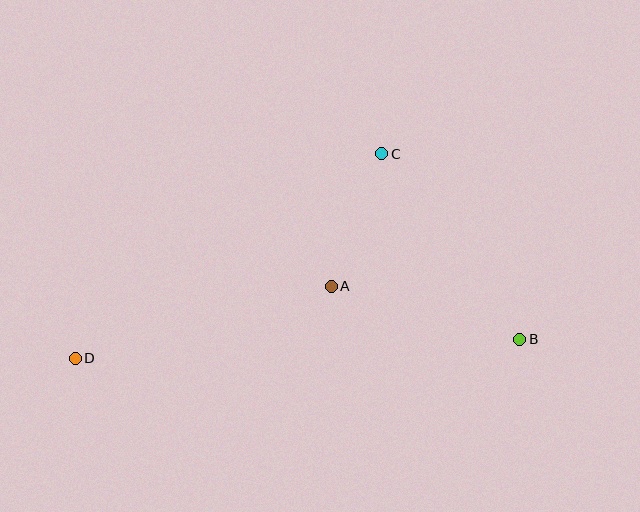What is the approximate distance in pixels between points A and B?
The distance between A and B is approximately 196 pixels.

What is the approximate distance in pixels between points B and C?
The distance between B and C is approximately 231 pixels.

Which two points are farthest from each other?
Points B and D are farthest from each other.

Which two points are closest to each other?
Points A and C are closest to each other.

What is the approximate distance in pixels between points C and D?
The distance between C and D is approximately 368 pixels.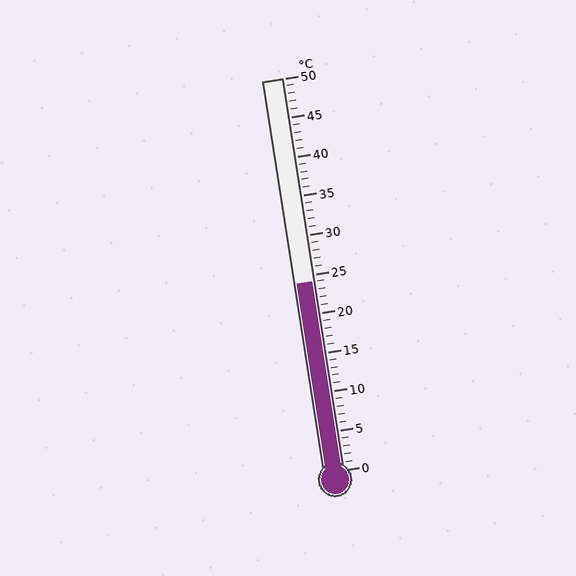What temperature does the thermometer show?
The thermometer shows approximately 24°C.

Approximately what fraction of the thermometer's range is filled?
The thermometer is filled to approximately 50% of its range.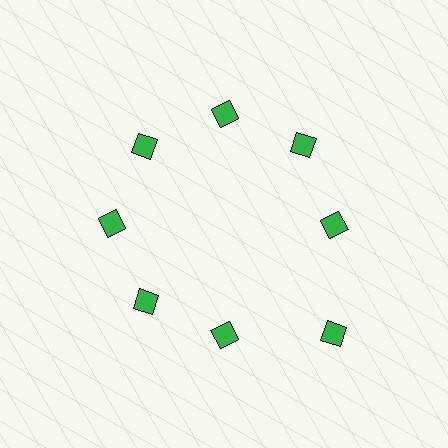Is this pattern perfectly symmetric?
No. The 8 green diamonds are arranged in a ring, but one element near the 4 o'clock position is pushed outward from the center, breaking the 8-fold rotational symmetry.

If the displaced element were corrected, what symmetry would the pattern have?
It would have 8-fold rotational symmetry — the pattern would map onto itself every 45 degrees.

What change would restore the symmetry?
The symmetry would be restored by moving it inward, back onto the ring so that all 8 diamonds sit at equal angles and equal distance from the center.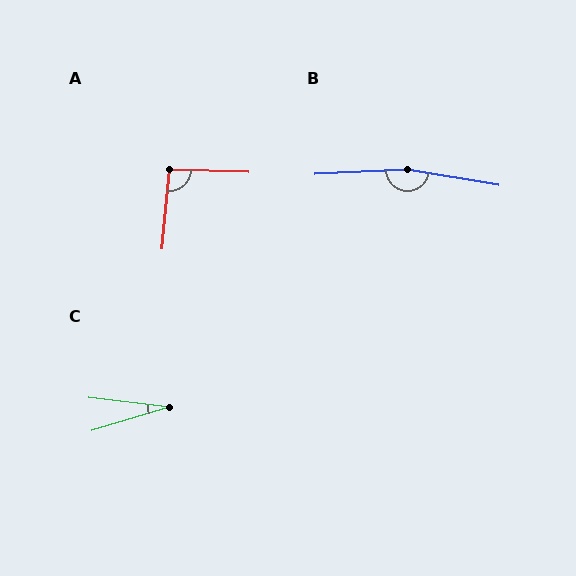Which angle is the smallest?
C, at approximately 24 degrees.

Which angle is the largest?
B, at approximately 168 degrees.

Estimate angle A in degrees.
Approximately 93 degrees.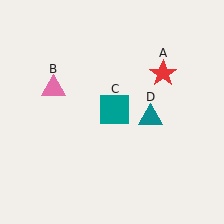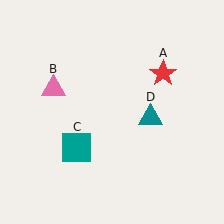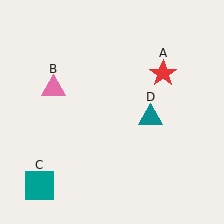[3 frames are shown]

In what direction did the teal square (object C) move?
The teal square (object C) moved down and to the left.